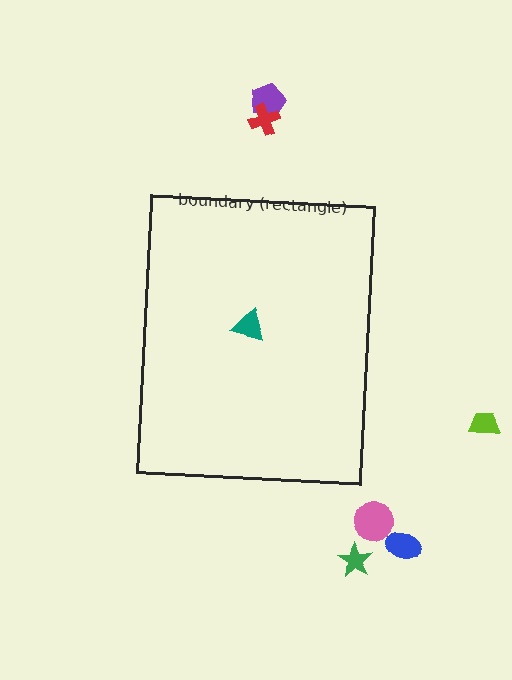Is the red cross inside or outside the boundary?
Outside.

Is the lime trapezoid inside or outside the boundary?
Outside.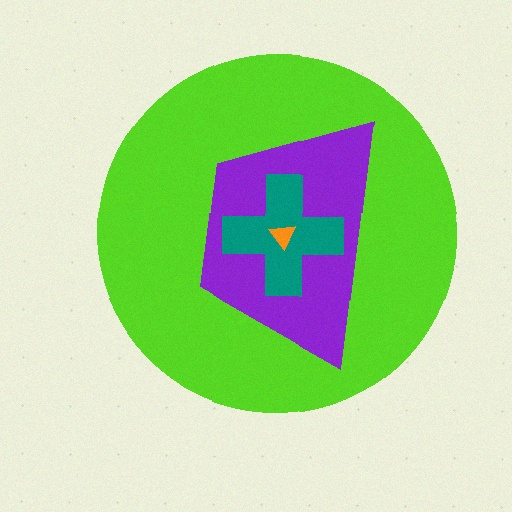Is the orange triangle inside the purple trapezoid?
Yes.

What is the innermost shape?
The orange triangle.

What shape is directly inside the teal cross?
The orange triangle.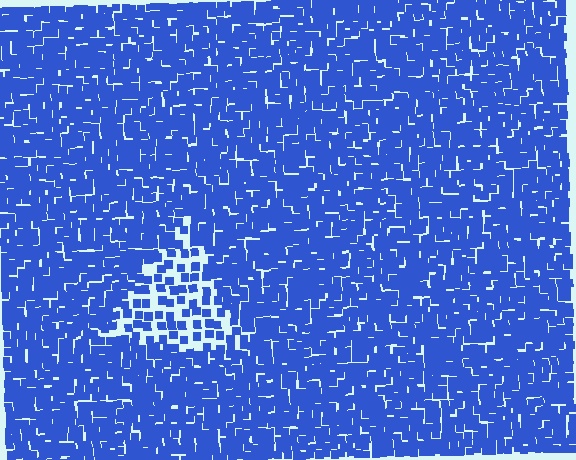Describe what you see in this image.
The image contains small blue elements arranged at two different densities. A triangle-shaped region is visible where the elements are less densely packed than the surrounding area.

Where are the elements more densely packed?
The elements are more densely packed outside the triangle boundary.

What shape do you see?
I see a triangle.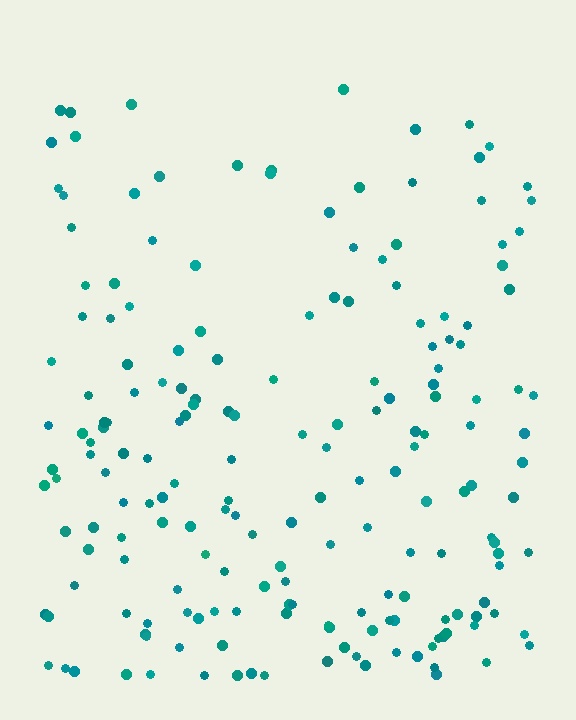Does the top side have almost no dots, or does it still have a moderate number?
Still a moderate number, just noticeably fewer than the bottom.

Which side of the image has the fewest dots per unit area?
The top.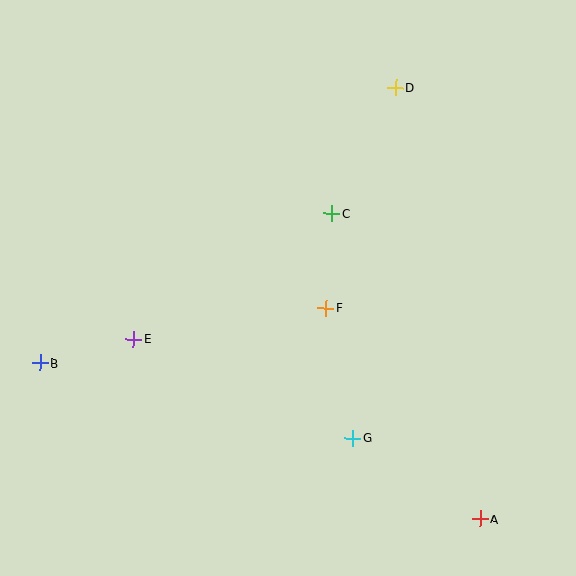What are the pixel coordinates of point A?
Point A is at (480, 519).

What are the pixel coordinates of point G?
Point G is at (353, 438).